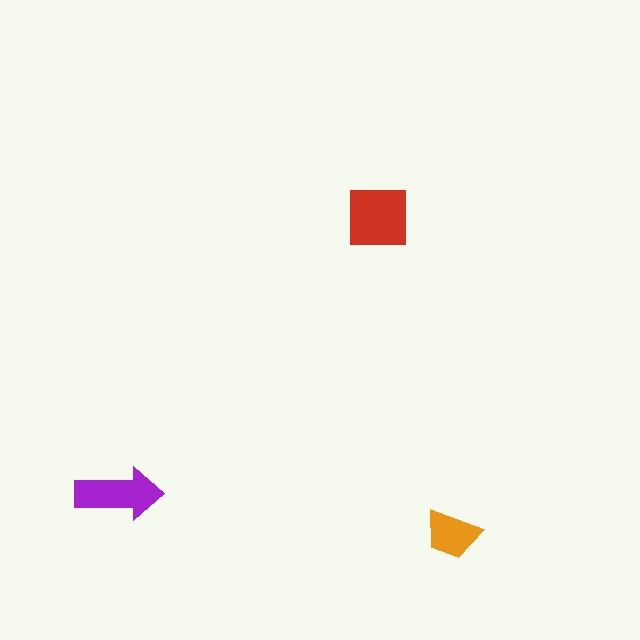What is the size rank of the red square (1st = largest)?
1st.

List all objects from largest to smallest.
The red square, the purple arrow, the orange trapezoid.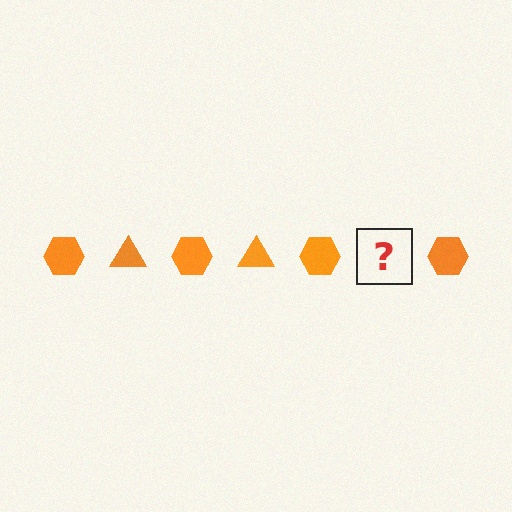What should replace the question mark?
The question mark should be replaced with an orange triangle.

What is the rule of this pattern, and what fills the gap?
The rule is that the pattern cycles through hexagon, triangle shapes in orange. The gap should be filled with an orange triangle.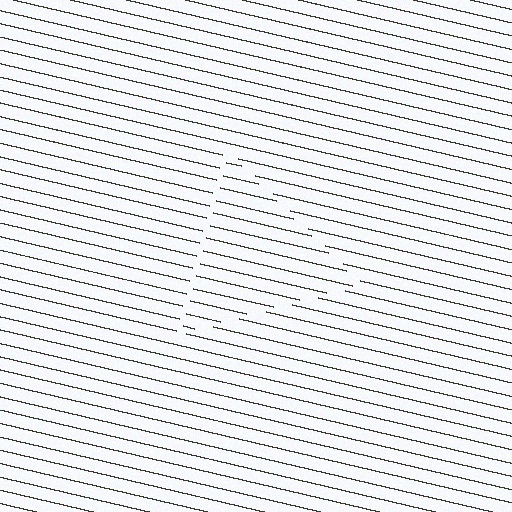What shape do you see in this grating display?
An illusory triangle. The interior of the shape contains the same grating, shifted by half a period — the contour is defined by the phase discontinuity where line-ends from the inner and outer gratings abut.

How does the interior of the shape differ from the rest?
The interior of the shape contains the same grating, shifted by half a period — the contour is defined by the phase discontinuity where line-ends from the inner and outer gratings abut.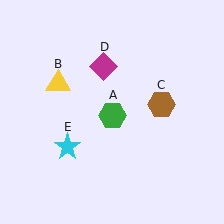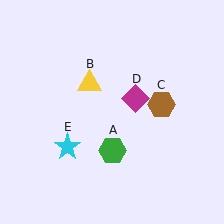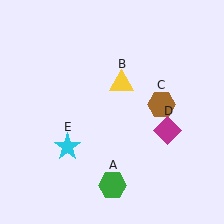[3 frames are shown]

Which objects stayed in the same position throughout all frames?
Brown hexagon (object C) and cyan star (object E) remained stationary.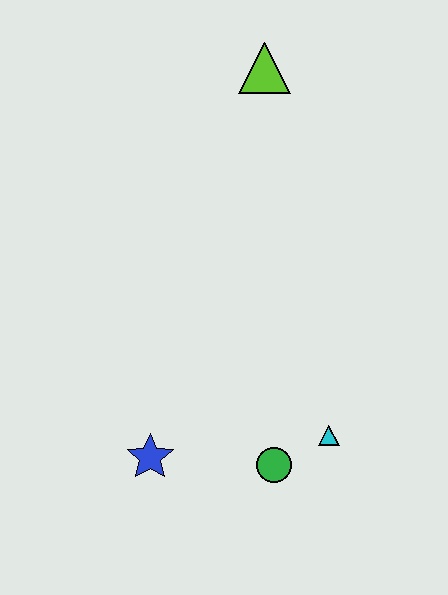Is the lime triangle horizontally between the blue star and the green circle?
Yes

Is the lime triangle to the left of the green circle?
Yes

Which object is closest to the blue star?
The green circle is closest to the blue star.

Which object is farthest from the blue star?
The lime triangle is farthest from the blue star.